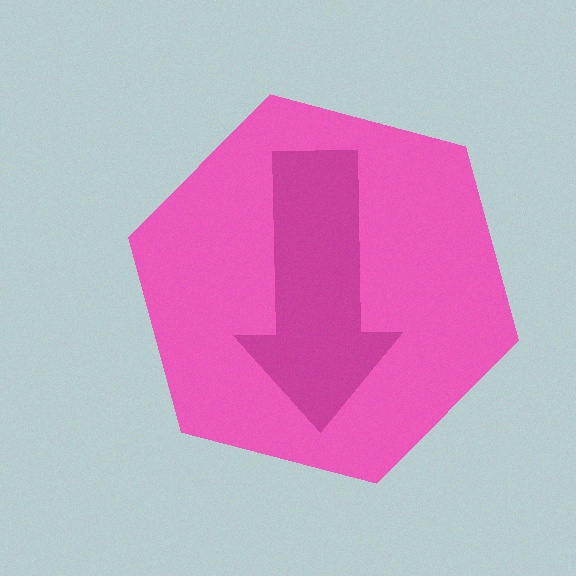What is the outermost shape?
The pink hexagon.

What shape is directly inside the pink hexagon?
The magenta arrow.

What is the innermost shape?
The magenta arrow.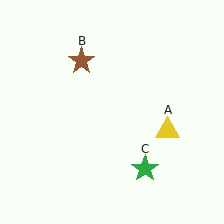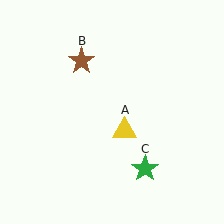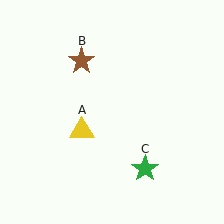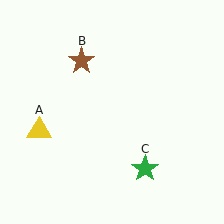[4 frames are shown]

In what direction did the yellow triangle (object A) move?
The yellow triangle (object A) moved left.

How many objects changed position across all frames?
1 object changed position: yellow triangle (object A).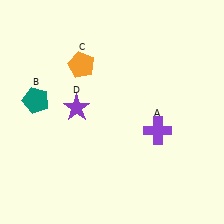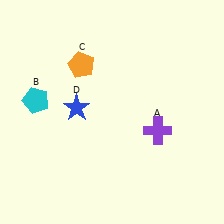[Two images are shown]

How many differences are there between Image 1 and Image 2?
There are 2 differences between the two images.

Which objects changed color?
B changed from teal to cyan. D changed from purple to blue.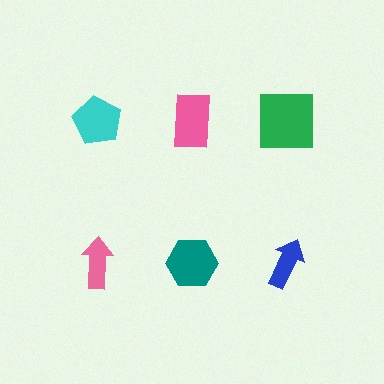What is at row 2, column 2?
A teal hexagon.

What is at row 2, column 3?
A blue arrow.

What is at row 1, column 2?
A pink rectangle.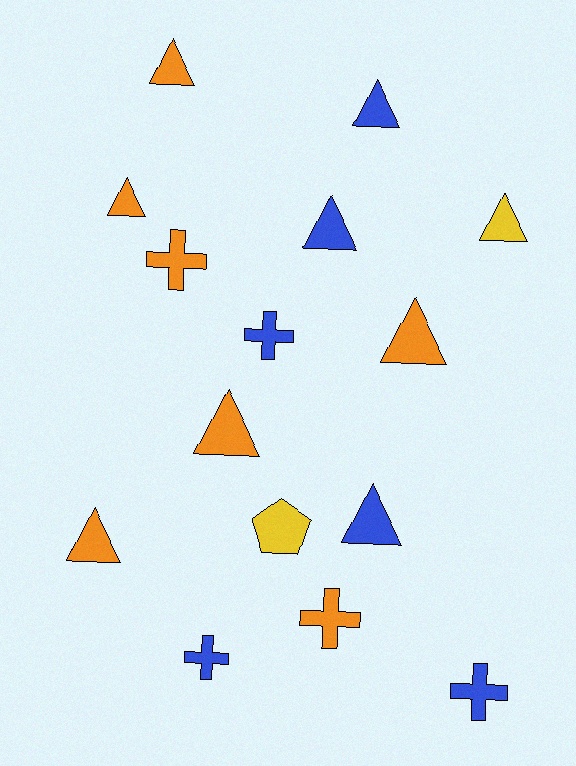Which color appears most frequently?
Orange, with 7 objects.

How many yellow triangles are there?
There is 1 yellow triangle.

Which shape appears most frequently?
Triangle, with 9 objects.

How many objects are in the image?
There are 15 objects.